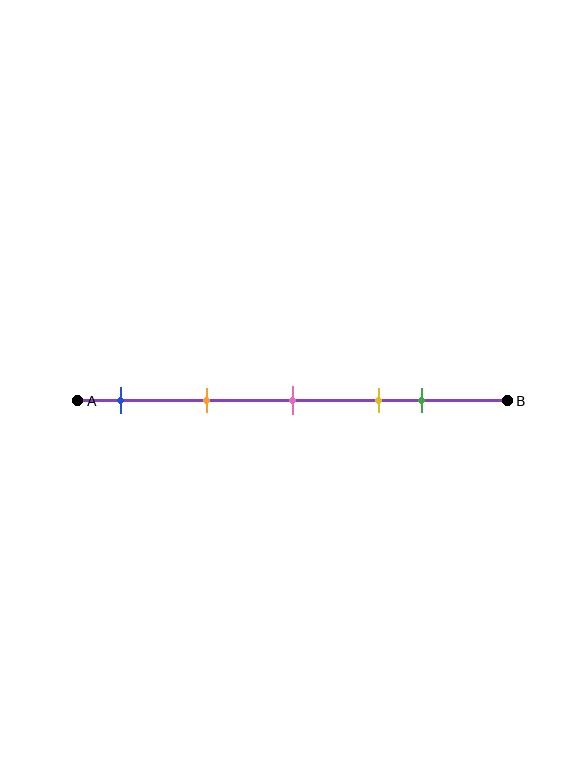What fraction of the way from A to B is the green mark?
The green mark is approximately 80% (0.8) of the way from A to B.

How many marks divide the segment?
There are 5 marks dividing the segment.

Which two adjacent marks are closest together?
The yellow and green marks are the closest adjacent pair.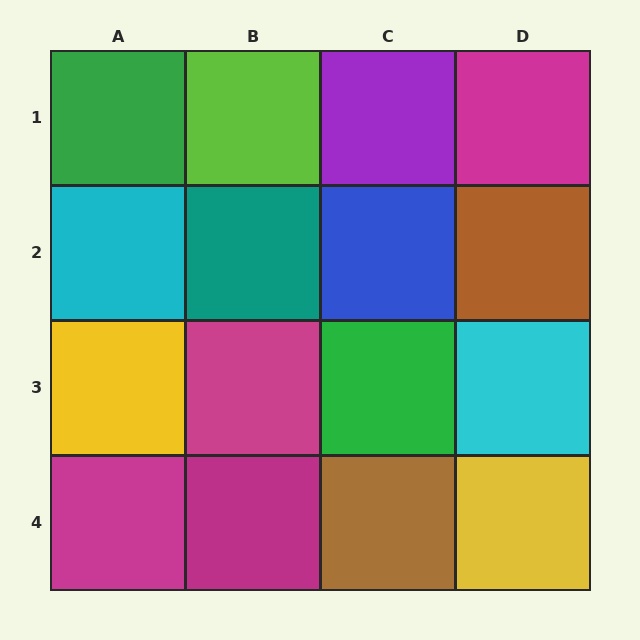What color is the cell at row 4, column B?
Magenta.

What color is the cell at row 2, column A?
Cyan.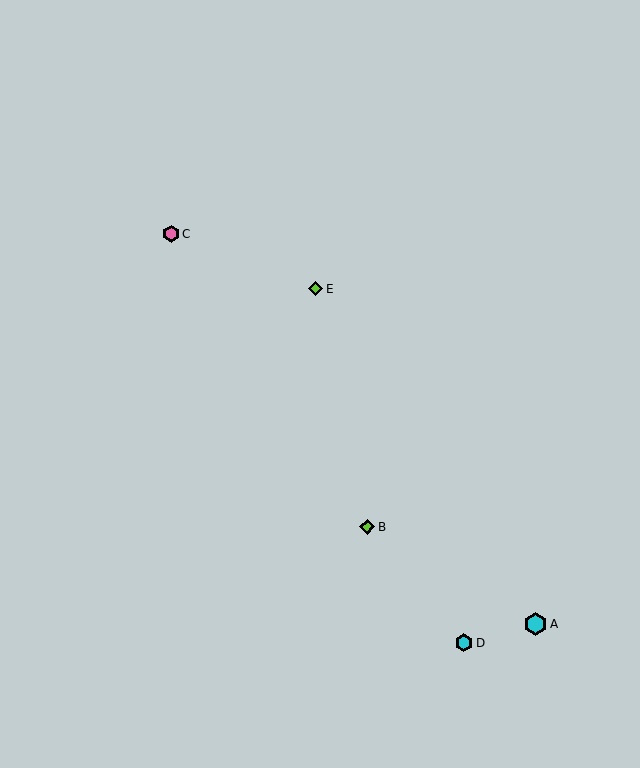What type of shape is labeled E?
Shape E is a lime diamond.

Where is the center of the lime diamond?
The center of the lime diamond is at (316, 289).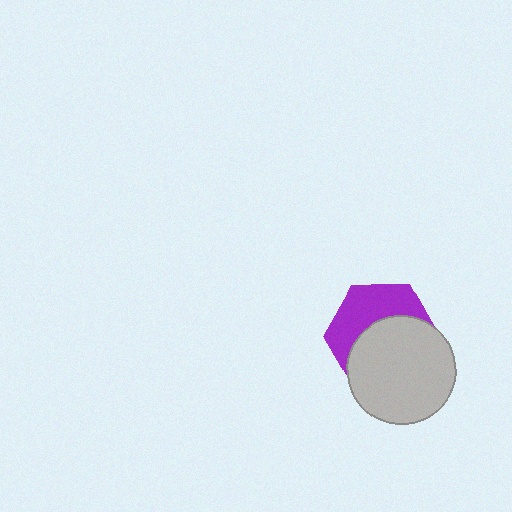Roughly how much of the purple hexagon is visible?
A small part of it is visible (roughly 44%).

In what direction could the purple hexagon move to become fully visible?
The purple hexagon could move up. That would shift it out from behind the light gray circle entirely.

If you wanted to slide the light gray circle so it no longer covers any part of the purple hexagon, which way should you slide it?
Slide it down — that is the most direct way to separate the two shapes.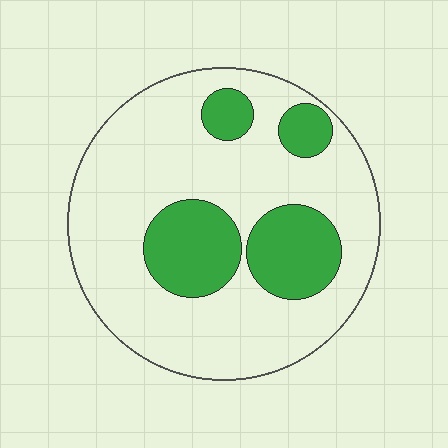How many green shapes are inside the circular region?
4.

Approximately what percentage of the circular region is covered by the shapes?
Approximately 25%.